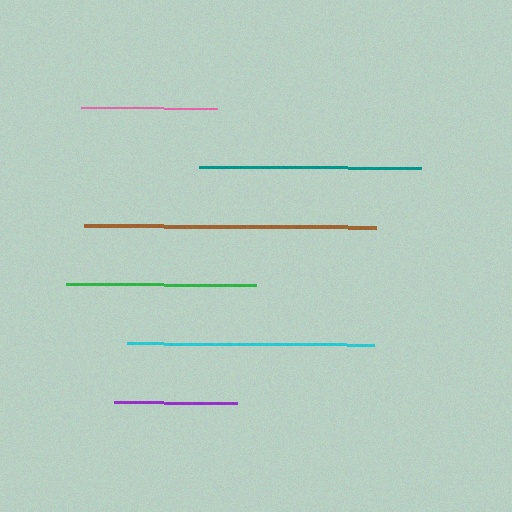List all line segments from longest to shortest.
From longest to shortest: brown, cyan, teal, green, pink, purple.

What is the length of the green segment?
The green segment is approximately 190 pixels long.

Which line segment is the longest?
The brown line is the longest at approximately 292 pixels.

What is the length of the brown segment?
The brown segment is approximately 292 pixels long.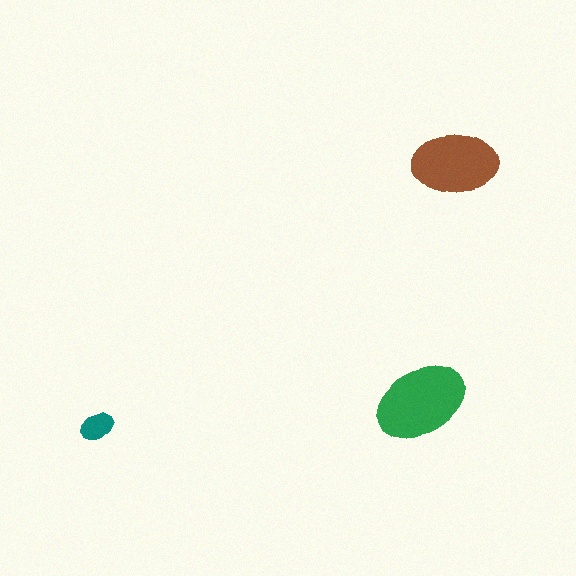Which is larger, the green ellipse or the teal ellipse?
The green one.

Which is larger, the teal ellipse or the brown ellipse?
The brown one.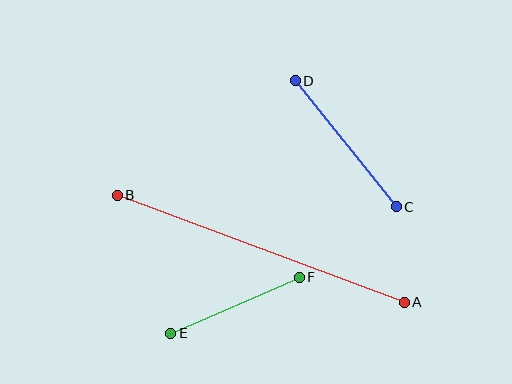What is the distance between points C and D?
The distance is approximately 161 pixels.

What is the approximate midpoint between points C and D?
The midpoint is at approximately (346, 144) pixels.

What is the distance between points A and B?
The distance is approximately 306 pixels.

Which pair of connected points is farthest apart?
Points A and B are farthest apart.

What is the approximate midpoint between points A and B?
The midpoint is at approximately (261, 249) pixels.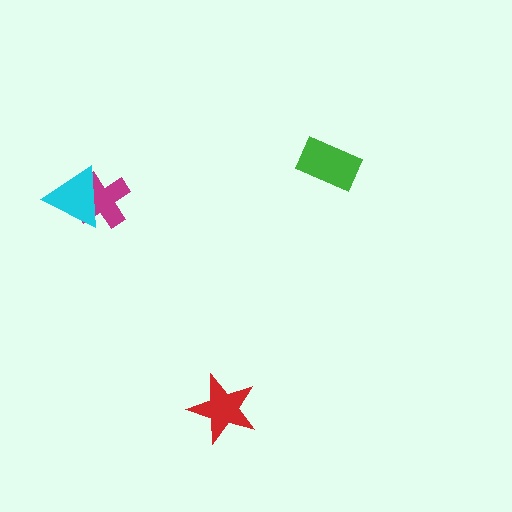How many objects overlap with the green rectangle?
0 objects overlap with the green rectangle.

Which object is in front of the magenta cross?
The cyan triangle is in front of the magenta cross.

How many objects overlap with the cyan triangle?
1 object overlaps with the cyan triangle.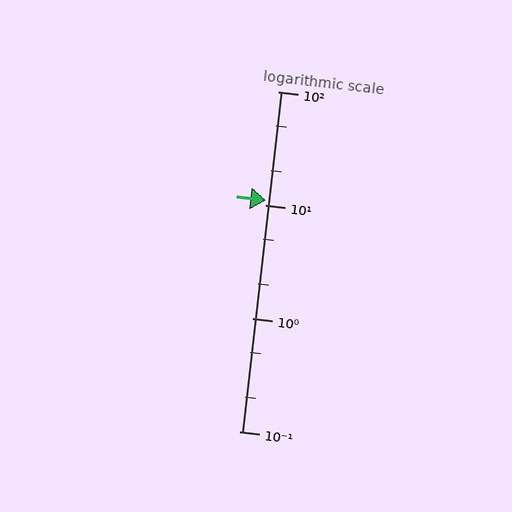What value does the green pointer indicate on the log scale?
The pointer indicates approximately 11.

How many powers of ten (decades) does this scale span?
The scale spans 3 decades, from 0.1 to 100.